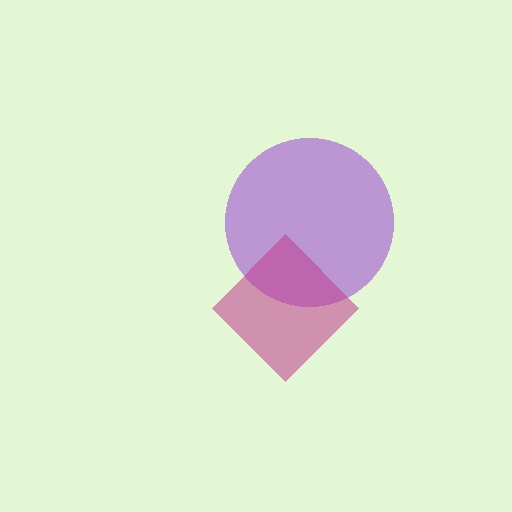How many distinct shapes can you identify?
There are 2 distinct shapes: a purple circle, a magenta diamond.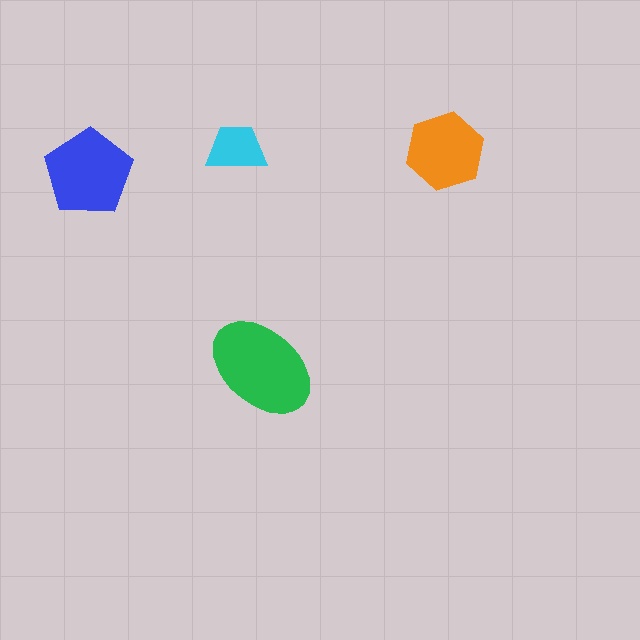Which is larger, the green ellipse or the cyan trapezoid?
The green ellipse.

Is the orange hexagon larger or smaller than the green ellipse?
Smaller.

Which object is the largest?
The green ellipse.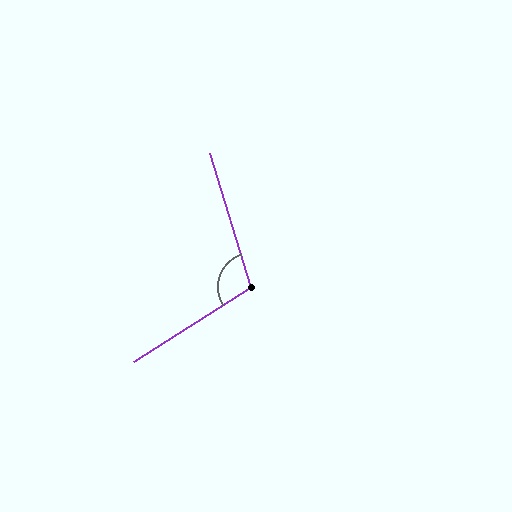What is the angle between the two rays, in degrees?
Approximately 105 degrees.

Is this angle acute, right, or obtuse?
It is obtuse.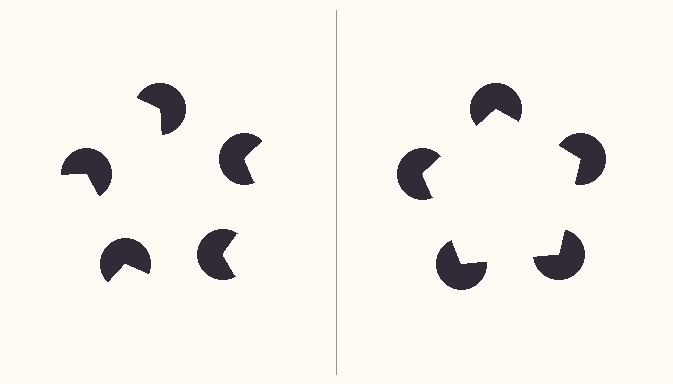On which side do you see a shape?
An illusory pentagon appears on the right side. On the left side the wedge cuts are rotated, so no coherent shape forms.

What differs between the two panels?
The pac-man discs are positioned identically on both sides; only the wedge orientations differ. On the right they align to a pentagon; on the left they are misaligned.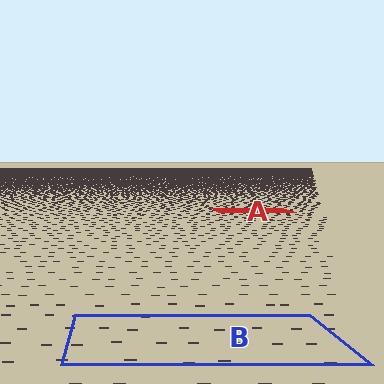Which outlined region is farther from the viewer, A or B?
Region A is farther from the viewer — the texture elements inside it appear smaller and more densely packed.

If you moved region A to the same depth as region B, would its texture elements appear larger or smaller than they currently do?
They would appear larger. At a closer depth, the same texture elements are projected at a bigger on-screen size.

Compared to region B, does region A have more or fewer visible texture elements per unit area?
Region A has more texture elements per unit area — they are packed more densely because it is farther away.